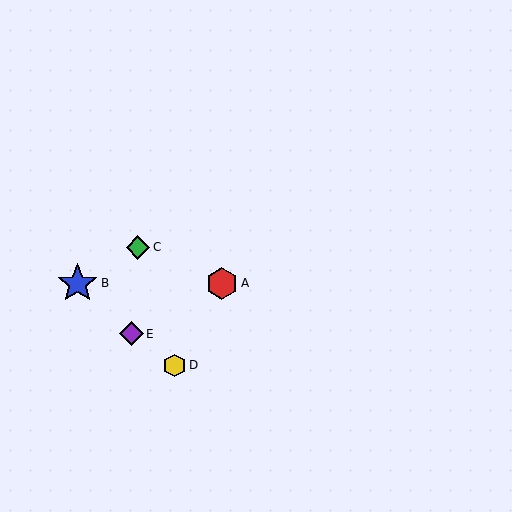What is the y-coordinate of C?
Object C is at y≈247.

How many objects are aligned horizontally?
2 objects (A, B) are aligned horizontally.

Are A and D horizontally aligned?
No, A is at y≈283 and D is at y≈365.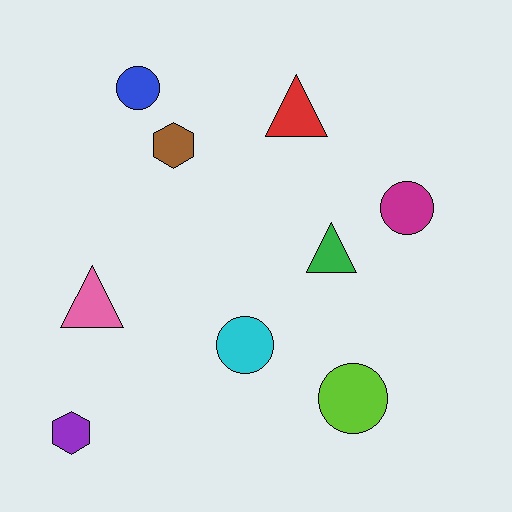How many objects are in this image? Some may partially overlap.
There are 9 objects.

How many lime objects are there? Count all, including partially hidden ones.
There is 1 lime object.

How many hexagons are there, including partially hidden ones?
There are 2 hexagons.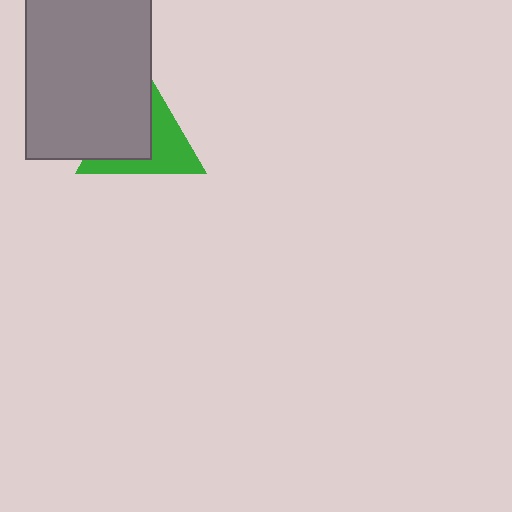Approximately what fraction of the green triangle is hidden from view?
Roughly 51% of the green triangle is hidden behind the gray rectangle.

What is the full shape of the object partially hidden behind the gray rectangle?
The partially hidden object is a green triangle.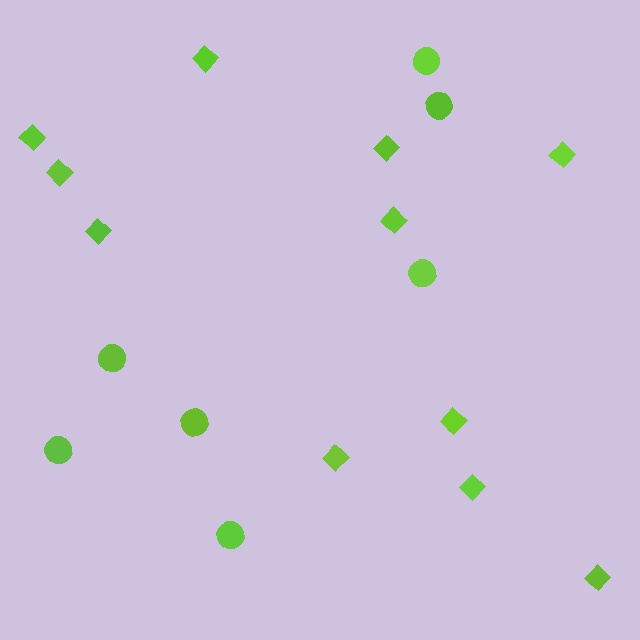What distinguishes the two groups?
There are 2 groups: one group of circles (7) and one group of diamonds (11).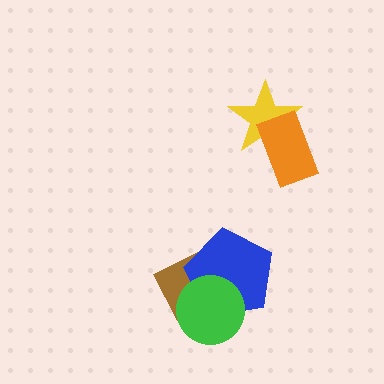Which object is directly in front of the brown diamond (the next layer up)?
The blue pentagon is directly in front of the brown diamond.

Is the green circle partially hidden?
No, no other shape covers it.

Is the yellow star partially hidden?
Yes, it is partially covered by another shape.